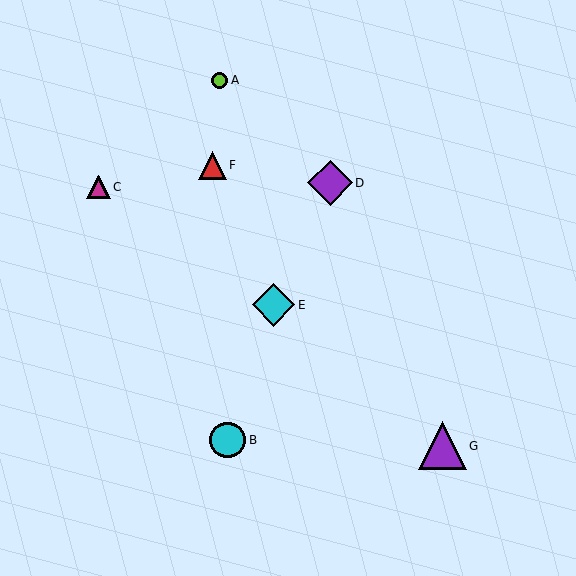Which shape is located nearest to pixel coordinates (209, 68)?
The lime circle (labeled A) at (220, 80) is nearest to that location.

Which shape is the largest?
The purple triangle (labeled G) is the largest.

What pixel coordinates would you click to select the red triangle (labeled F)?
Click at (212, 165) to select the red triangle F.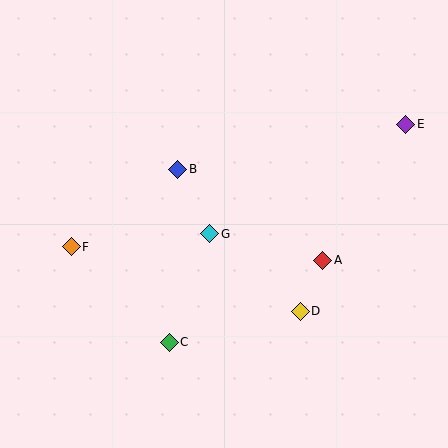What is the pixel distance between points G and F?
The distance between G and F is 139 pixels.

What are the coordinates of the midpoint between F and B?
The midpoint between F and B is at (125, 208).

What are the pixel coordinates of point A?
Point A is at (323, 260).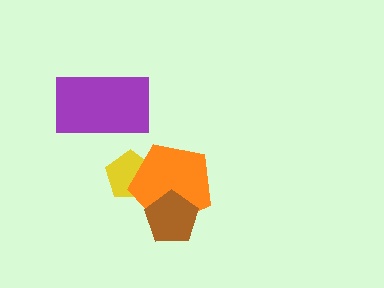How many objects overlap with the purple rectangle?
0 objects overlap with the purple rectangle.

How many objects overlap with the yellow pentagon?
1 object overlaps with the yellow pentagon.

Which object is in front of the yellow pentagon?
The orange pentagon is in front of the yellow pentagon.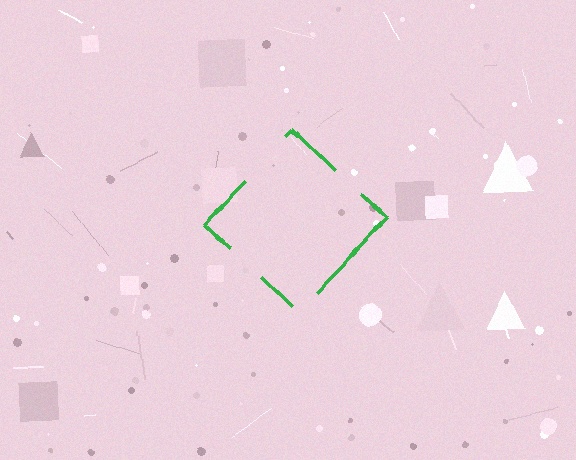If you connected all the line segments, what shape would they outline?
They would outline a diamond.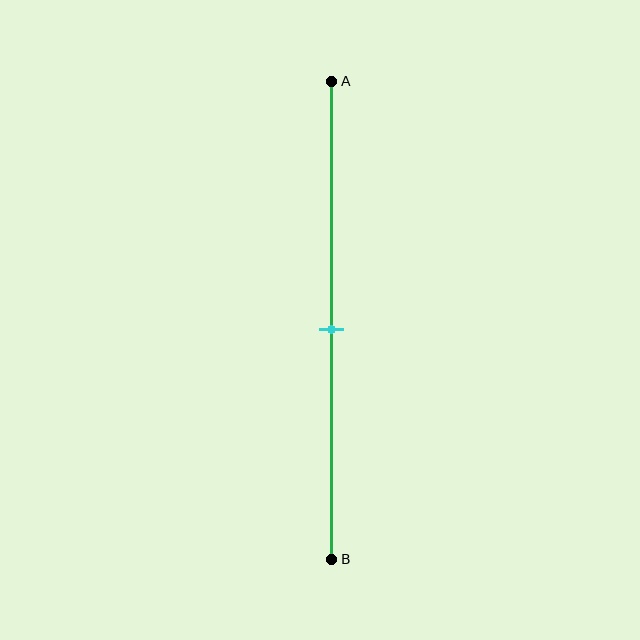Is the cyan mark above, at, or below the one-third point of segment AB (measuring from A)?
The cyan mark is below the one-third point of segment AB.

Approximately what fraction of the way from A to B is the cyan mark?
The cyan mark is approximately 50% of the way from A to B.